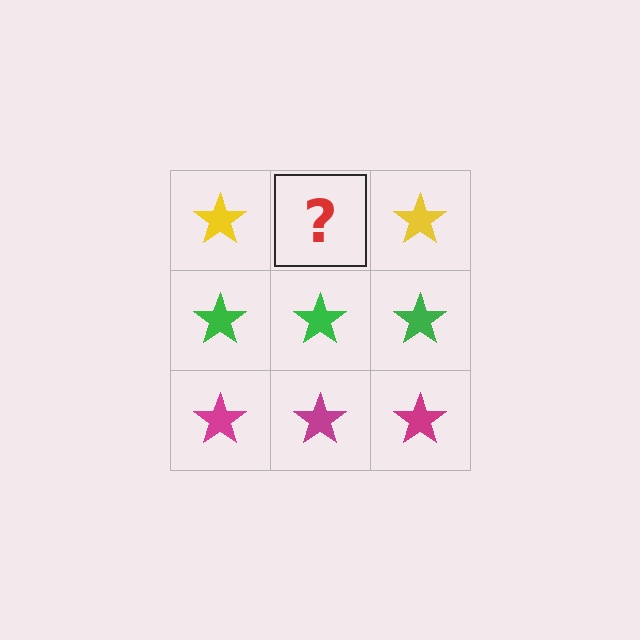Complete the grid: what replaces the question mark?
The question mark should be replaced with a yellow star.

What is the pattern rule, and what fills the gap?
The rule is that each row has a consistent color. The gap should be filled with a yellow star.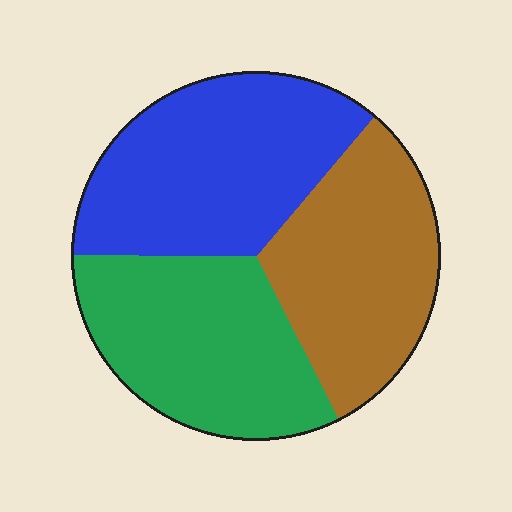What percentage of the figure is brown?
Brown takes up about one third (1/3) of the figure.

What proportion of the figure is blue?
Blue takes up about three eighths (3/8) of the figure.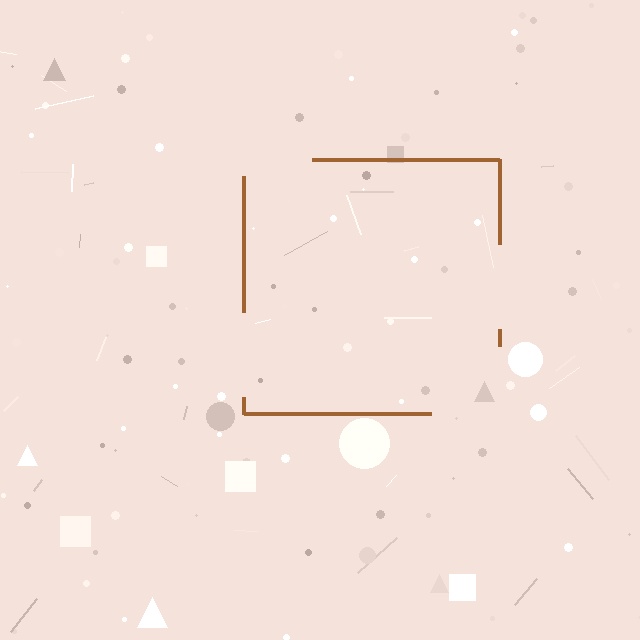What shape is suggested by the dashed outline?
The dashed outline suggests a square.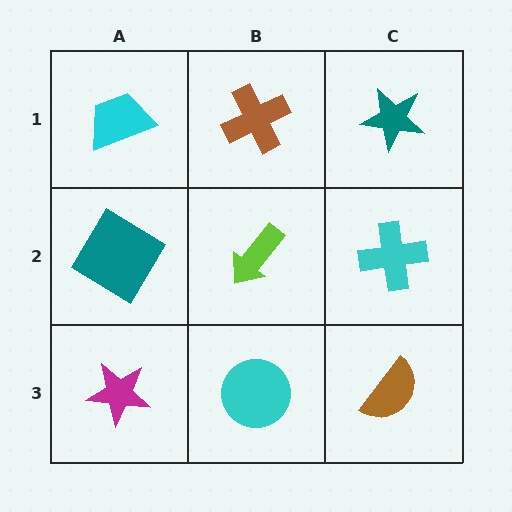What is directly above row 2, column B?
A brown cross.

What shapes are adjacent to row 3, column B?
A lime arrow (row 2, column B), a magenta star (row 3, column A), a brown semicircle (row 3, column C).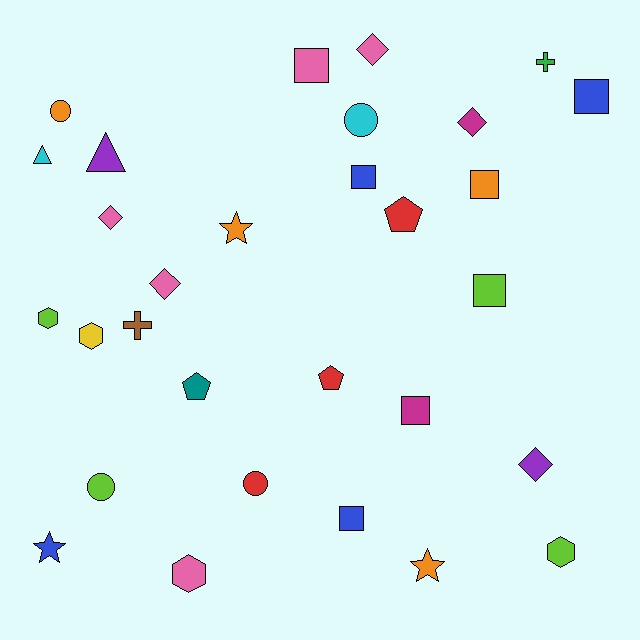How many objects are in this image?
There are 30 objects.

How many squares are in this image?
There are 7 squares.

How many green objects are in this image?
There is 1 green object.